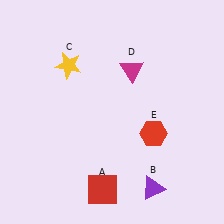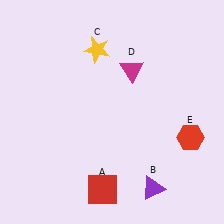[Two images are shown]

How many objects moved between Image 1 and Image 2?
2 objects moved between the two images.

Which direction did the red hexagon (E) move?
The red hexagon (E) moved right.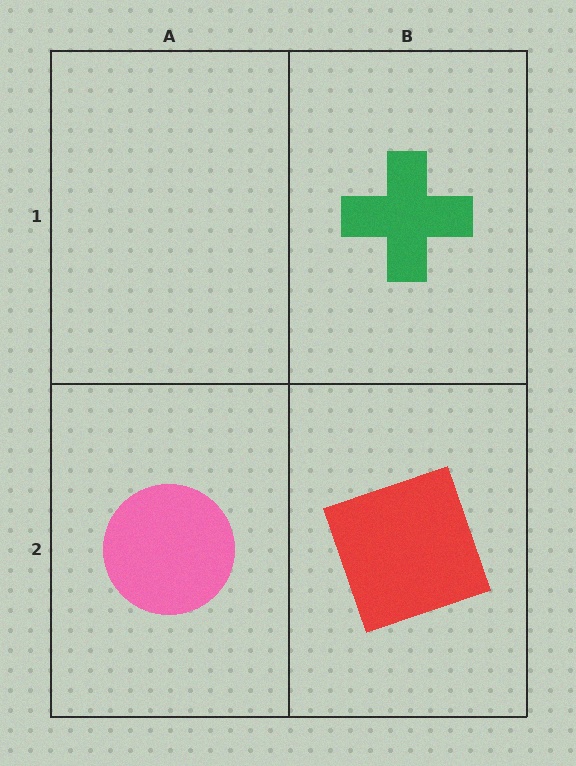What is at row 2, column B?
A red square.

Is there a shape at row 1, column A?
No, that cell is empty.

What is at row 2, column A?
A pink circle.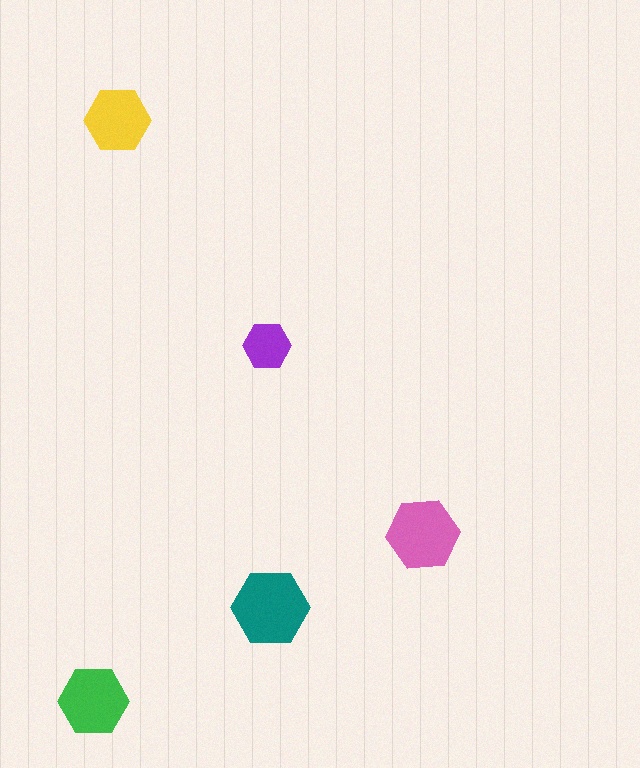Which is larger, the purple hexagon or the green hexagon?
The green one.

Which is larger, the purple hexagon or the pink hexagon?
The pink one.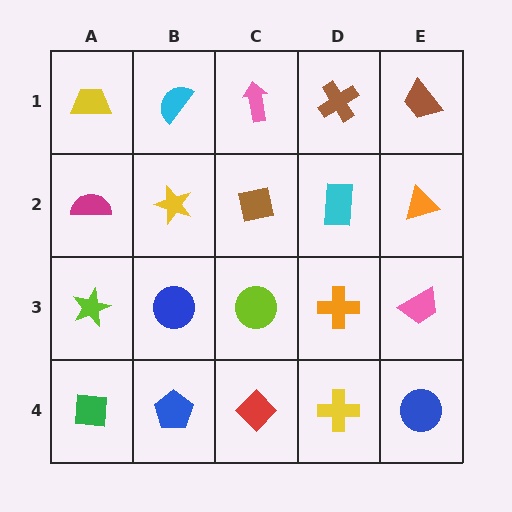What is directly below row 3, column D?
A yellow cross.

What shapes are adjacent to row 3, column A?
A magenta semicircle (row 2, column A), a green square (row 4, column A), a blue circle (row 3, column B).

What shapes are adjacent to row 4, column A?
A lime star (row 3, column A), a blue pentagon (row 4, column B).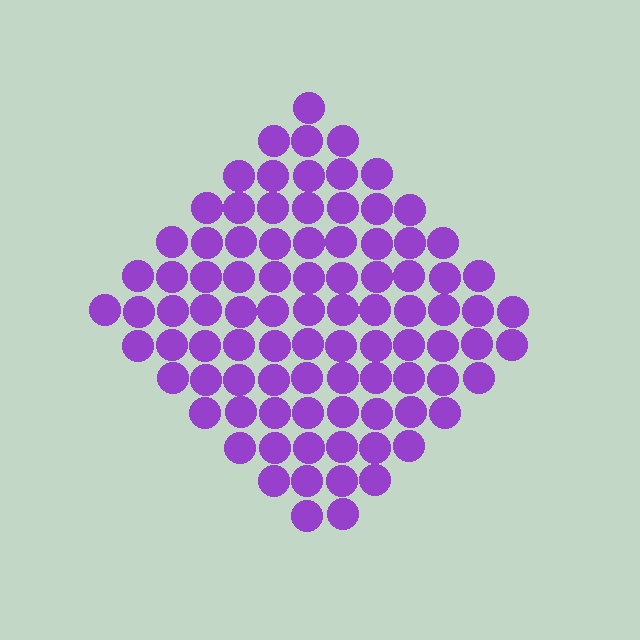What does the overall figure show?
The overall figure shows a diamond.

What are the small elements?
The small elements are circles.